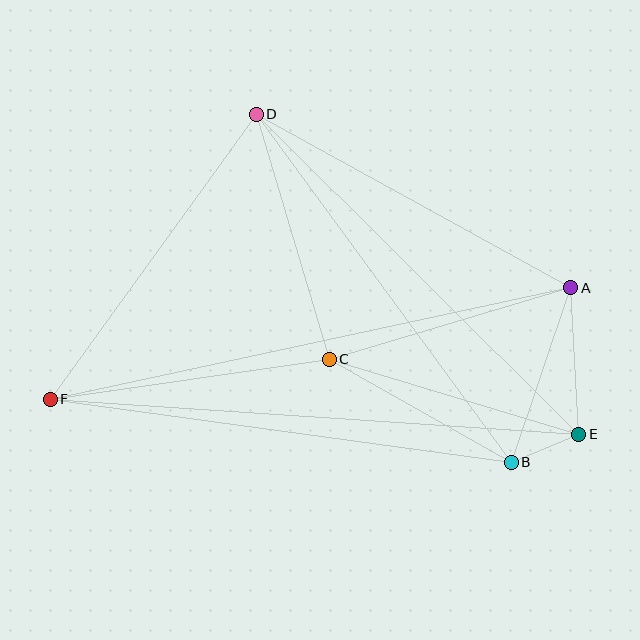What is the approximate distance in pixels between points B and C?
The distance between B and C is approximately 209 pixels.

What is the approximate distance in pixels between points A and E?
The distance between A and E is approximately 147 pixels.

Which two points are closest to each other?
Points B and E are closest to each other.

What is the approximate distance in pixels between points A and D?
The distance between A and D is approximately 359 pixels.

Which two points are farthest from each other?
Points A and F are farthest from each other.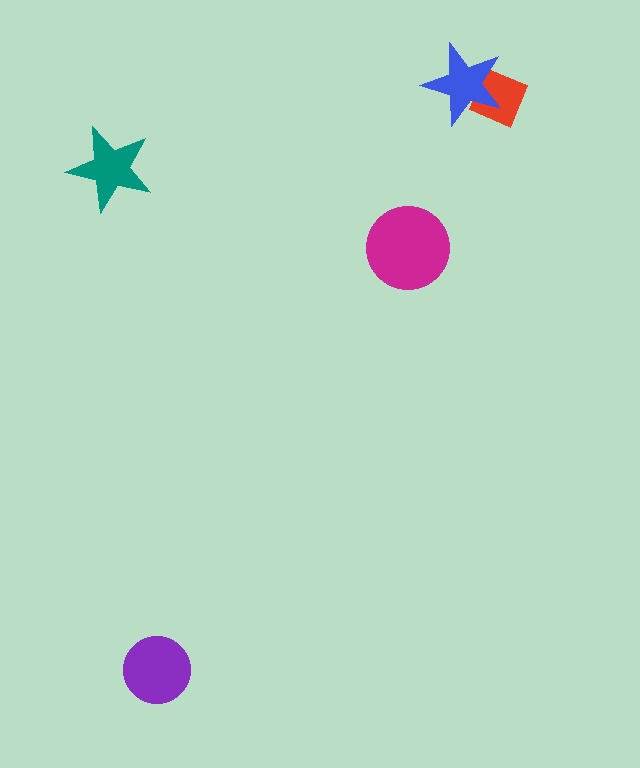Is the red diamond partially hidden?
Yes, it is partially covered by another shape.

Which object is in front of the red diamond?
The blue star is in front of the red diamond.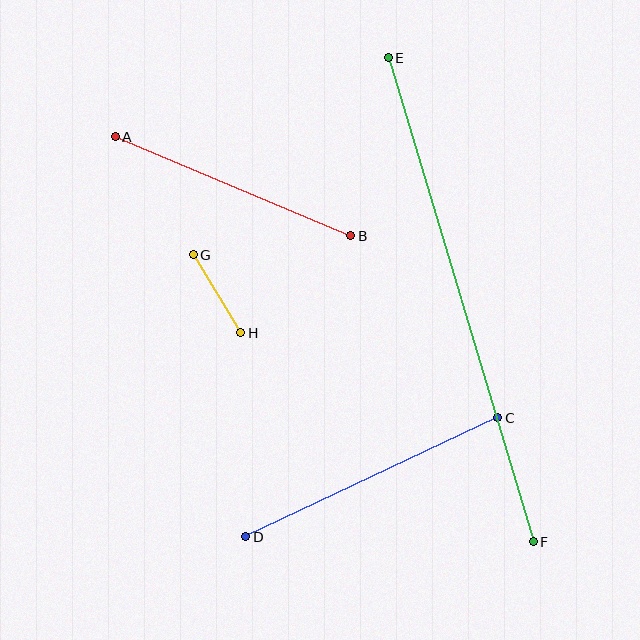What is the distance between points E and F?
The distance is approximately 505 pixels.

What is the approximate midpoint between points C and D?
The midpoint is at approximately (372, 477) pixels.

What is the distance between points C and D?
The distance is approximately 279 pixels.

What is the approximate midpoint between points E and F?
The midpoint is at approximately (461, 300) pixels.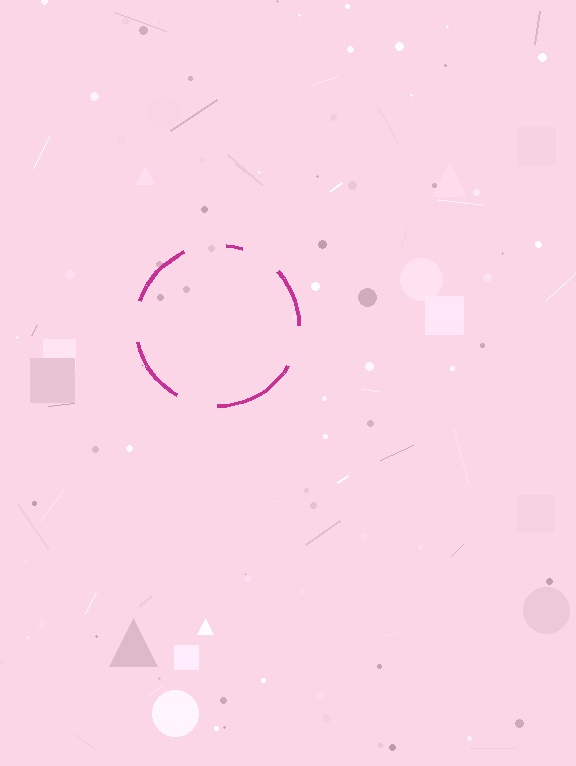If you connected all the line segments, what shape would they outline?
They would outline a circle.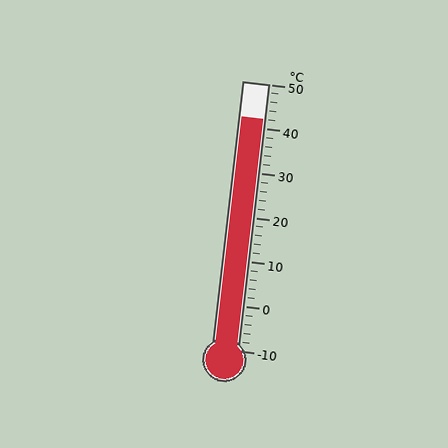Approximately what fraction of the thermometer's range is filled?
The thermometer is filled to approximately 85% of its range.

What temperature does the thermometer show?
The thermometer shows approximately 42°C.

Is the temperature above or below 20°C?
The temperature is above 20°C.